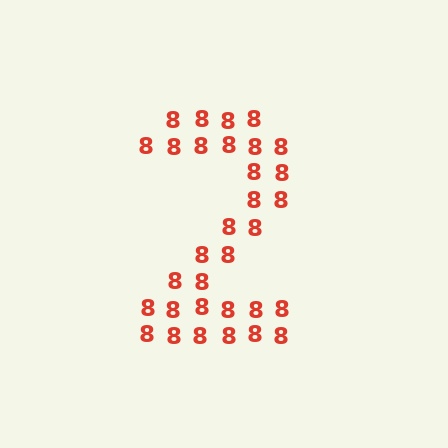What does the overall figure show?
The overall figure shows the digit 2.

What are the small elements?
The small elements are digit 8's.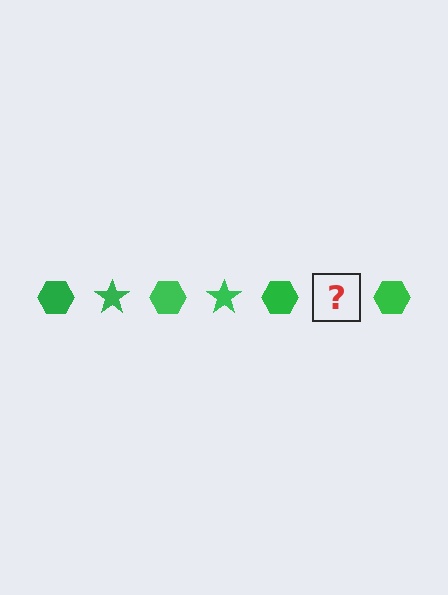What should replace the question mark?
The question mark should be replaced with a green star.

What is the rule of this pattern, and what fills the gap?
The rule is that the pattern cycles through hexagon, star shapes in green. The gap should be filled with a green star.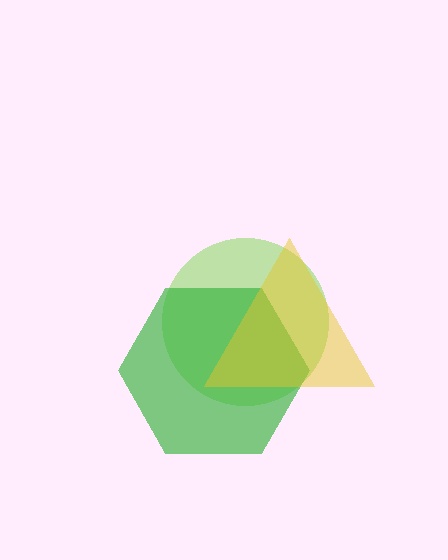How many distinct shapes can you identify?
There are 3 distinct shapes: a lime circle, a green hexagon, a yellow triangle.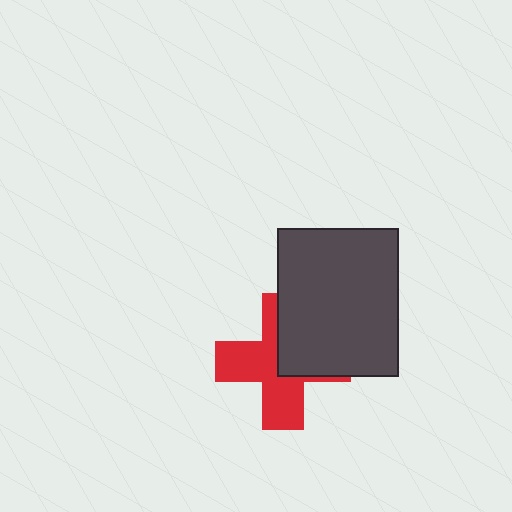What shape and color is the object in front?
The object in front is a dark gray rectangle.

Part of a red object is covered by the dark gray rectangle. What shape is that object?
It is a cross.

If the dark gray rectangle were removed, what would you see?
You would see the complete red cross.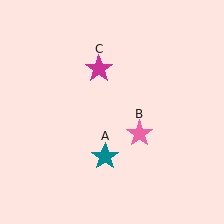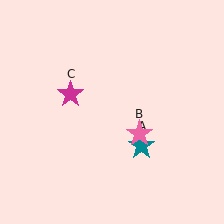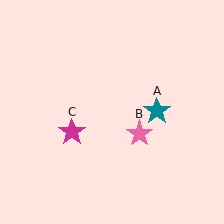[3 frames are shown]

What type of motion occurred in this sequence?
The teal star (object A), magenta star (object C) rotated counterclockwise around the center of the scene.